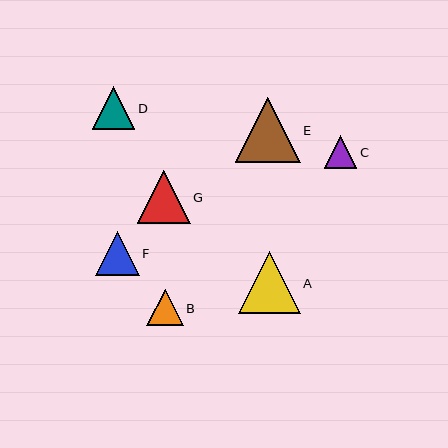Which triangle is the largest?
Triangle E is the largest with a size of approximately 65 pixels.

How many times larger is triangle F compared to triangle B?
Triangle F is approximately 1.2 times the size of triangle B.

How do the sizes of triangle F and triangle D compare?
Triangle F and triangle D are approximately the same size.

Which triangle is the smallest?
Triangle C is the smallest with a size of approximately 33 pixels.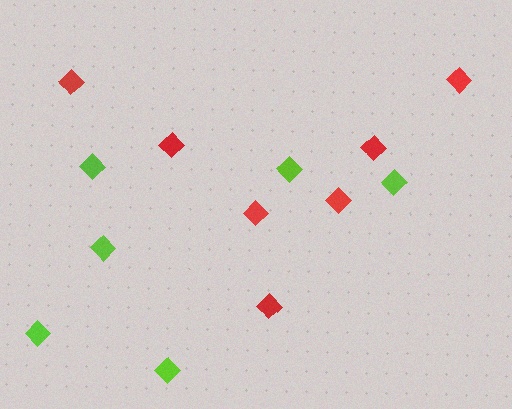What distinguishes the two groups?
There are 2 groups: one group of red diamonds (7) and one group of lime diamonds (6).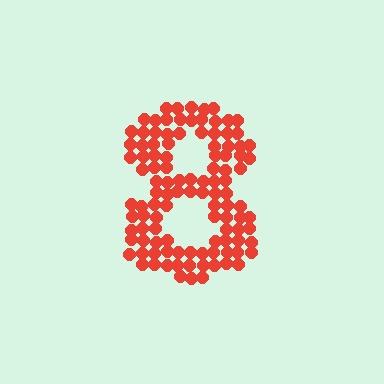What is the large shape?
The large shape is the digit 8.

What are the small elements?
The small elements are circles.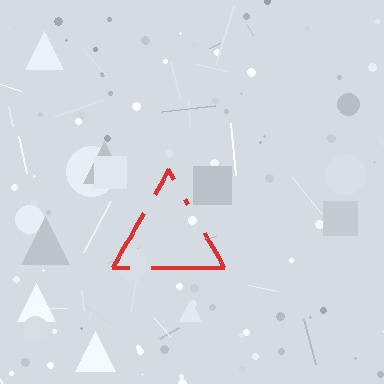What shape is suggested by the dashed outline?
The dashed outline suggests a triangle.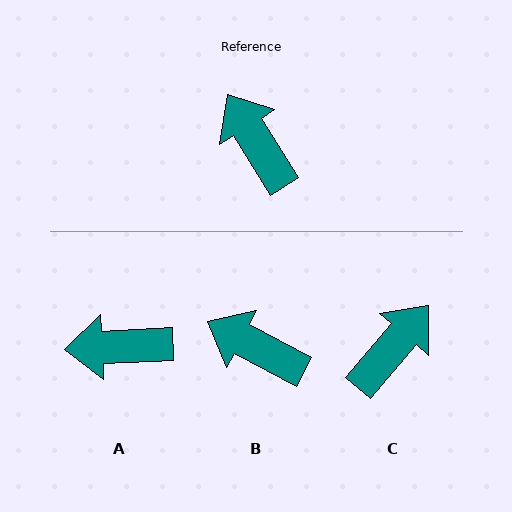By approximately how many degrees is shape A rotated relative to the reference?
Approximately 61 degrees counter-clockwise.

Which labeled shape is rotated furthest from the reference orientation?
C, about 72 degrees away.